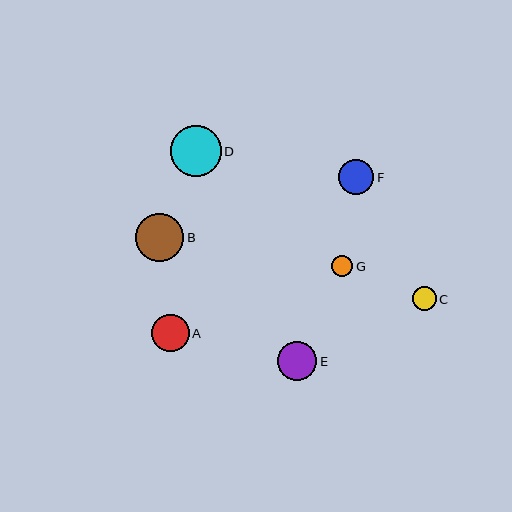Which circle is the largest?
Circle D is the largest with a size of approximately 51 pixels.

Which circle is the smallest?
Circle G is the smallest with a size of approximately 21 pixels.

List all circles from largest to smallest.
From largest to smallest: D, B, E, A, F, C, G.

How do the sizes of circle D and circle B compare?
Circle D and circle B are approximately the same size.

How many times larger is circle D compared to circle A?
Circle D is approximately 1.4 times the size of circle A.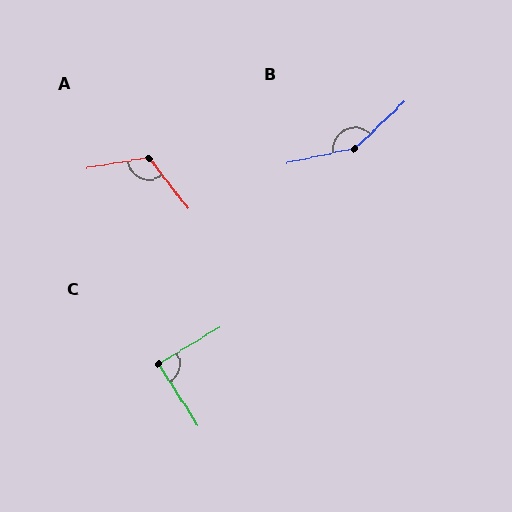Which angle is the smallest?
C, at approximately 88 degrees.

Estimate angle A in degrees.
Approximately 119 degrees.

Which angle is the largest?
B, at approximately 148 degrees.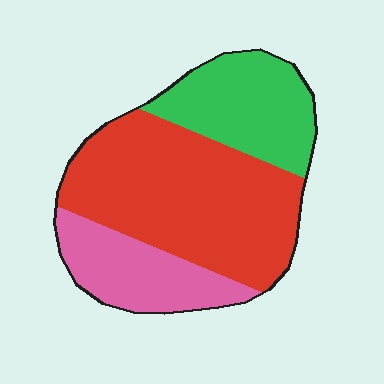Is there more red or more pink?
Red.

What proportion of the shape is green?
Green covers 26% of the shape.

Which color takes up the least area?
Pink, at roughly 20%.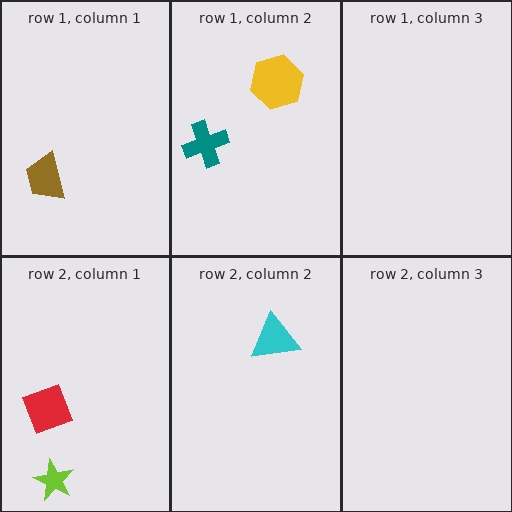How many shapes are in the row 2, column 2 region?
1.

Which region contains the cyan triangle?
The row 2, column 2 region.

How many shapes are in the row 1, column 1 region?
1.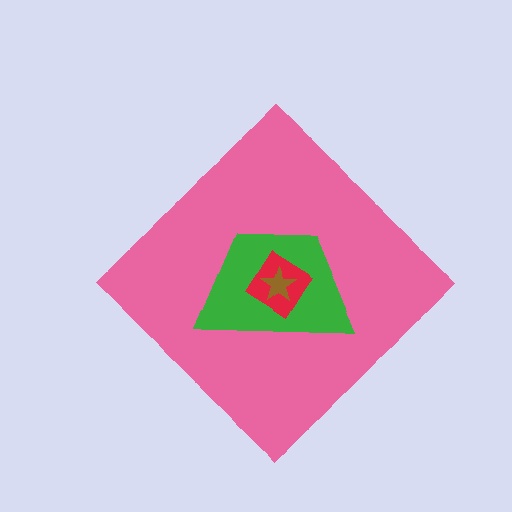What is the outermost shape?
The pink diamond.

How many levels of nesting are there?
4.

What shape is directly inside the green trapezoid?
The red diamond.